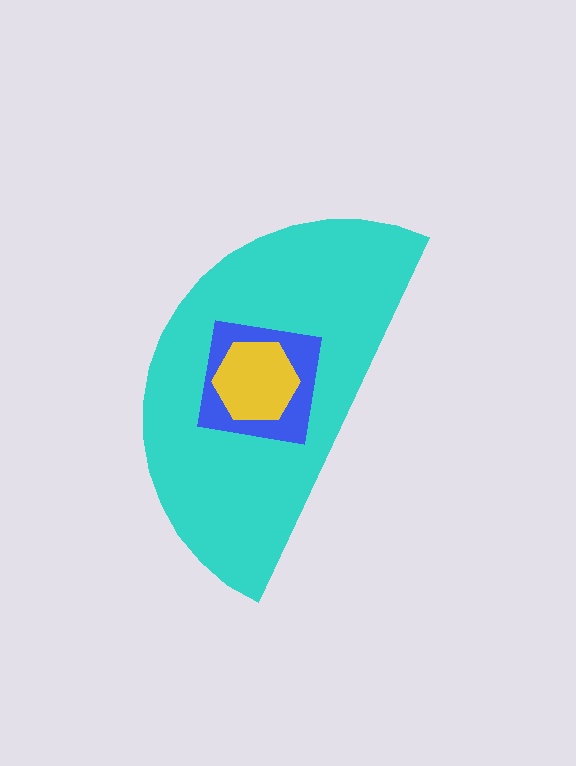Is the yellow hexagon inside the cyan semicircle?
Yes.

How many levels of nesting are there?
3.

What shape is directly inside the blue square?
The yellow hexagon.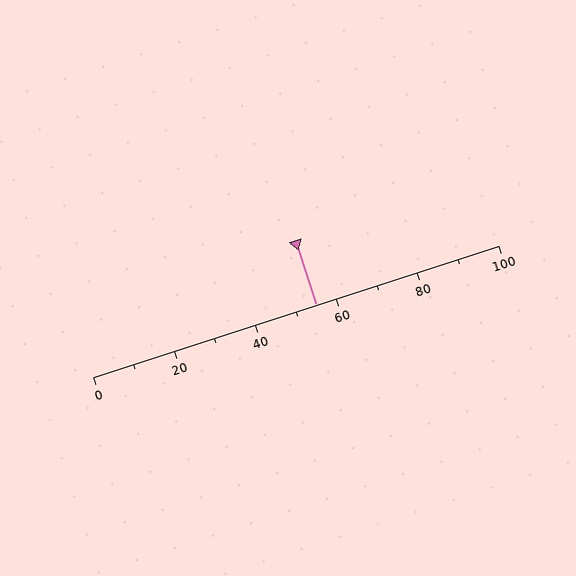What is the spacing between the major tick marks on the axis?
The major ticks are spaced 20 apart.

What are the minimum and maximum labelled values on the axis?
The axis runs from 0 to 100.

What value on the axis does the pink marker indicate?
The marker indicates approximately 55.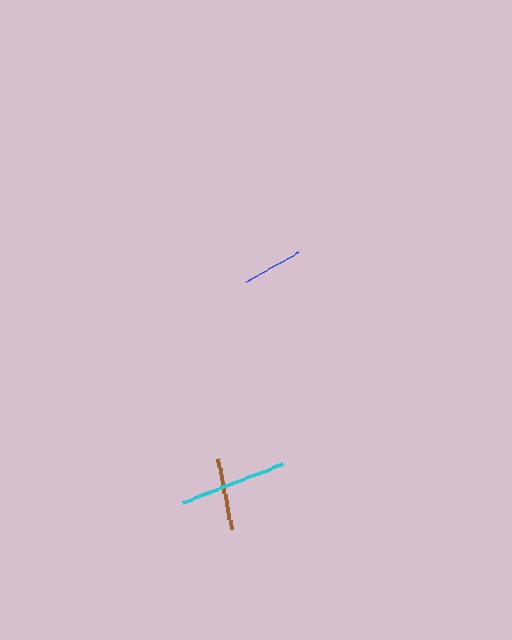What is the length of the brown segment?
The brown segment is approximately 72 pixels long.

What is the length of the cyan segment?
The cyan segment is approximately 108 pixels long.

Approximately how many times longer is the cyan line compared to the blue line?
The cyan line is approximately 1.8 times the length of the blue line.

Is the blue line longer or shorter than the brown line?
The brown line is longer than the blue line.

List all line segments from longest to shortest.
From longest to shortest: cyan, brown, blue.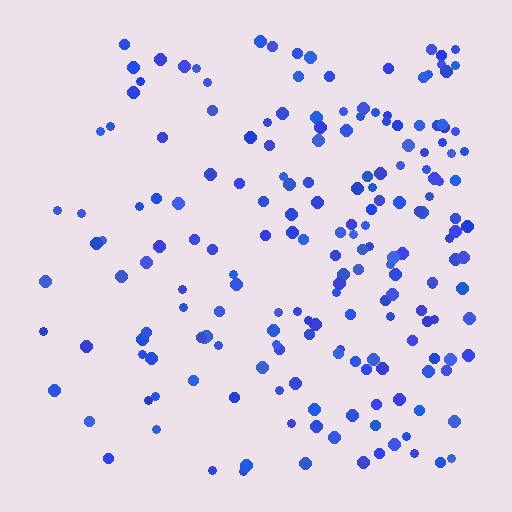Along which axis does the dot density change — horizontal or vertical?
Horizontal.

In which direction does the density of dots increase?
From left to right, with the right side densest.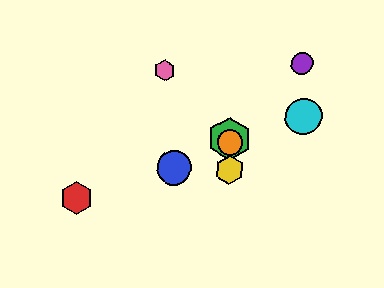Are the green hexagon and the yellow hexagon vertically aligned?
Yes, both are at x≈230.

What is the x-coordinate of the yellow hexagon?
The yellow hexagon is at x≈229.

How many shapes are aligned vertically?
3 shapes (the green hexagon, the yellow hexagon, the orange circle) are aligned vertically.